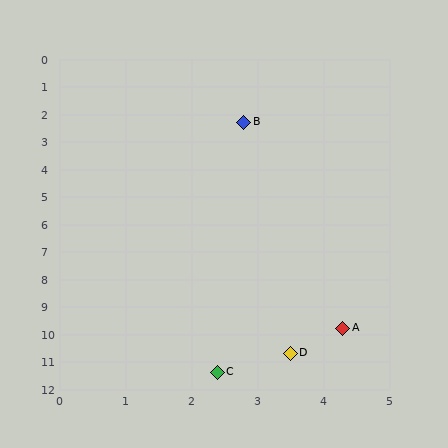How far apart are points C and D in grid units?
Points C and D are about 1.3 grid units apart.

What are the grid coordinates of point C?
Point C is at approximately (2.4, 11.4).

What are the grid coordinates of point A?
Point A is at approximately (4.3, 9.8).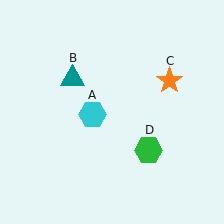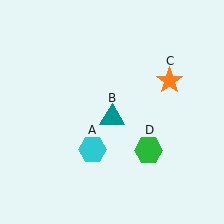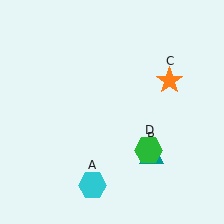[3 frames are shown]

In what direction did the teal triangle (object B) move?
The teal triangle (object B) moved down and to the right.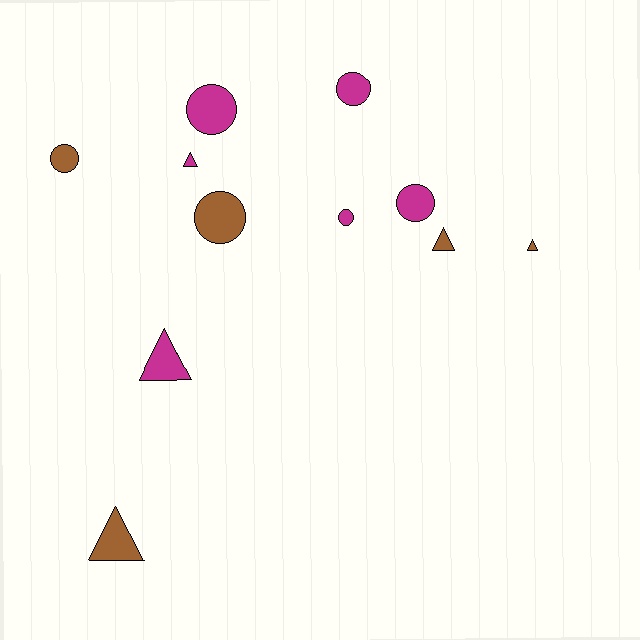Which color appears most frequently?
Magenta, with 6 objects.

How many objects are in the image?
There are 11 objects.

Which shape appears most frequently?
Circle, with 6 objects.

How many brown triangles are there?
There are 3 brown triangles.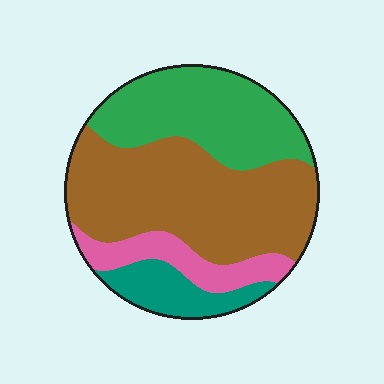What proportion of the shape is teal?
Teal takes up about one eighth (1/8) of the shape.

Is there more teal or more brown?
Brown.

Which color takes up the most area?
Brown, at roughly 45%.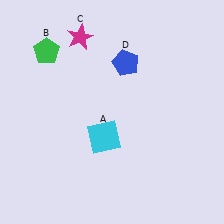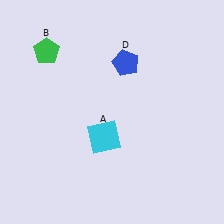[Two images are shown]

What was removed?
The magenta star (C) was removed in Image 2.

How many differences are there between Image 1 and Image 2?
There is 1 difference between the two images.